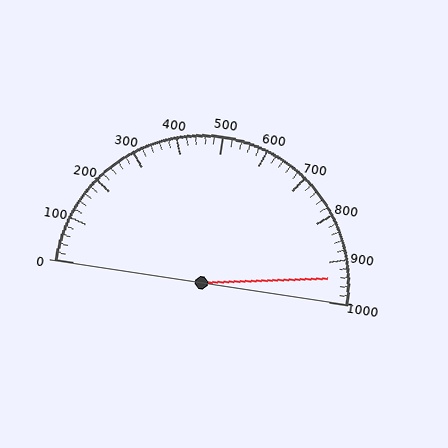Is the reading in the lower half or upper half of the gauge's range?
The reading is in the upper half of the range (0 to 1000).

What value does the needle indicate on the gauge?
The needle indicates approximately 940.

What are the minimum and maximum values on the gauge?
The gauge ranges from 0 to 1000.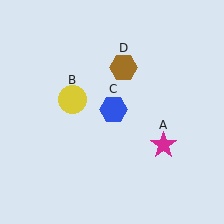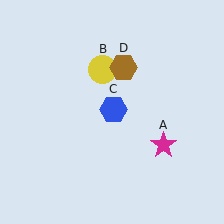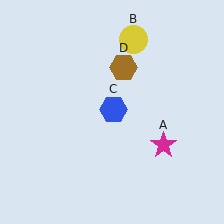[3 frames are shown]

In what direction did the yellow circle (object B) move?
The yellow circle (object B) moved up and to the right.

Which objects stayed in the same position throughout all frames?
Magenta star (object A) and blue hexagon (object C) and brown hexagon (object D) remained stationary.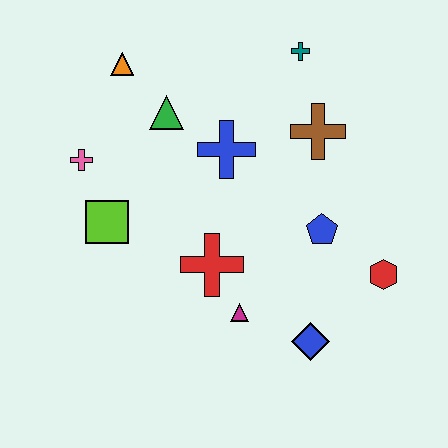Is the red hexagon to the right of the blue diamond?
Yes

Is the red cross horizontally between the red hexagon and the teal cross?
No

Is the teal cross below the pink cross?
No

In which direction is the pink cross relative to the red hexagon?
The pink cross is to the left of the red hexagon.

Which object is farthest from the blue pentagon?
The orange triangle is farthest from the blue pentagon.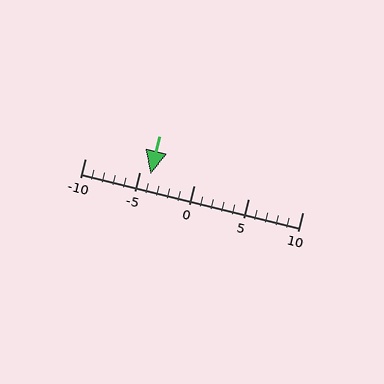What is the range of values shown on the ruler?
The ruler shows values from -10 to 10.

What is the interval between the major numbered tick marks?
The major tick marks are spaced 5 units apart.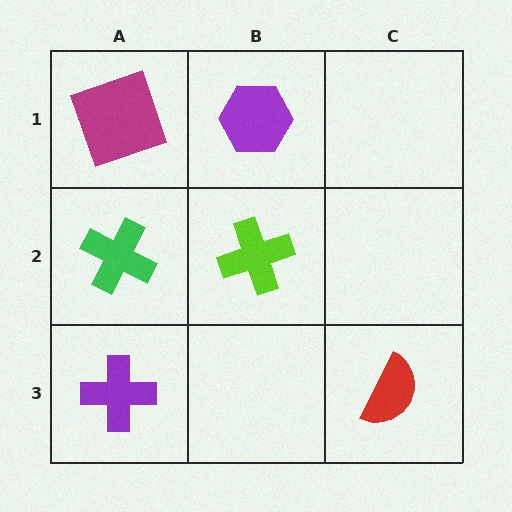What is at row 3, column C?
A red semicircle.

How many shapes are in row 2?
2 shapes.